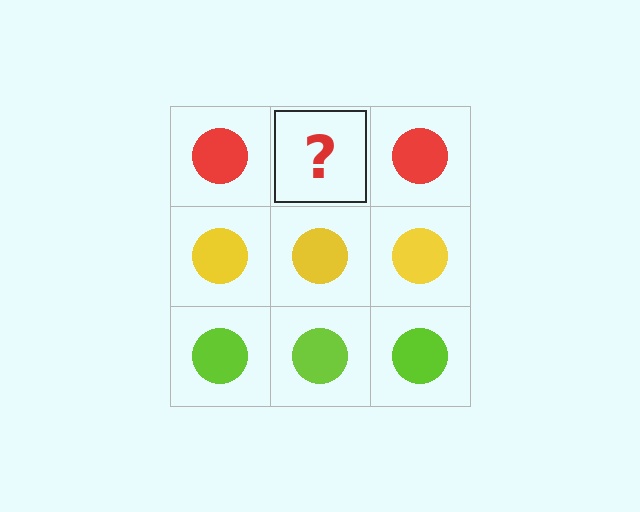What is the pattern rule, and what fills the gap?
The rule is that each row has a consistent color. The gap should be filled with a red circle.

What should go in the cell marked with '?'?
The missing cell should contain a red circle.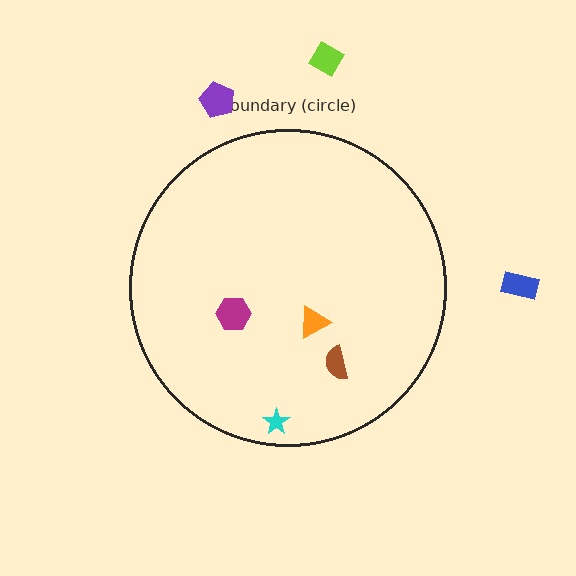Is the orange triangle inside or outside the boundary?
Inside.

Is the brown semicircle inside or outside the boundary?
Inside.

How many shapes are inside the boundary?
4 inside, 3 outside.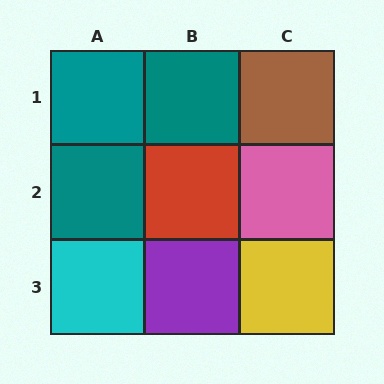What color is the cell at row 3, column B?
Purple.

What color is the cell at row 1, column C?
Brown.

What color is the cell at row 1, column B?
Teal.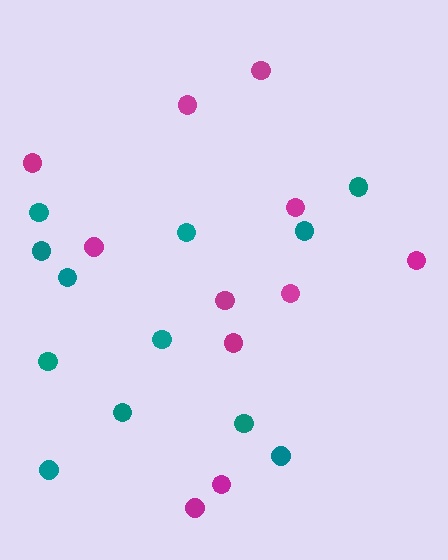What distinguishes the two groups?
There are 2 groups: one group of teal circles (12) and one group of magenta circles (11).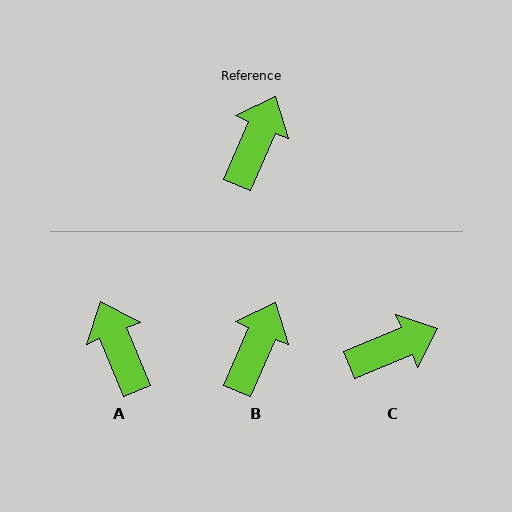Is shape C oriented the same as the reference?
No, it is off by about 44 degrees.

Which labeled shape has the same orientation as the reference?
B.